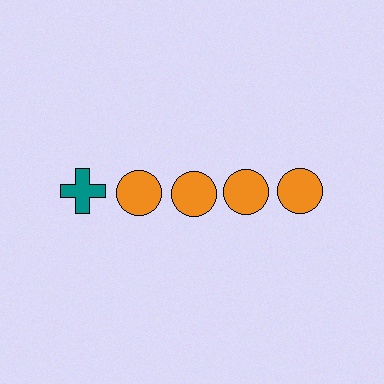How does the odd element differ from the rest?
It differs in both color (teal instead of orange) and shape (cross instead of circle).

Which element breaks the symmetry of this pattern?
The teal cross in the top row, leftmost column breaks the symmetry. All other shapes are orange circles.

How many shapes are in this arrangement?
There are 5 shapes arranged in a grid pattern.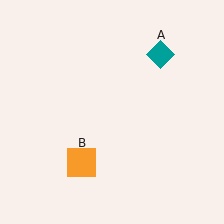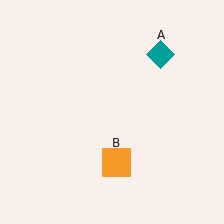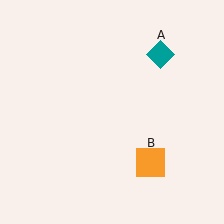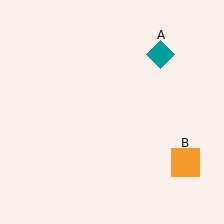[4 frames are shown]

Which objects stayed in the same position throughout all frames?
Teal diamond (object A) remained stationary.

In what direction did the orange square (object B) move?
The orange square (object B) moved right.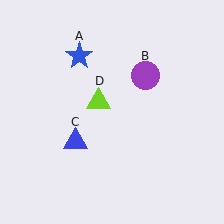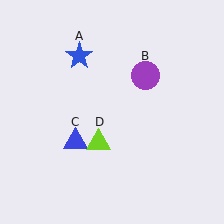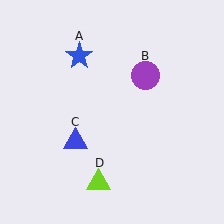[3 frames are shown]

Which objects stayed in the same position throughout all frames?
Blue star (object A) and purple circle (object B) and blue triangle (object C) remained stationary.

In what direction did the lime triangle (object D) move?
The lime triangle (object D) moved down.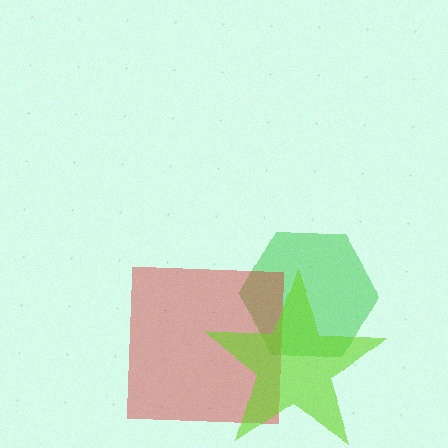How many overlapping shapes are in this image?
There are 3 overlapping shapes in the image.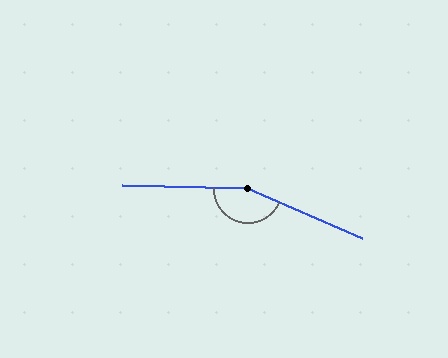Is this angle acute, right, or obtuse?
It is obtuse.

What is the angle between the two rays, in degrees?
Approximately 158 degrees.